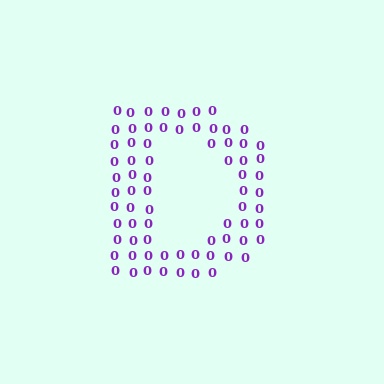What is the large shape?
The large shape is the letter D.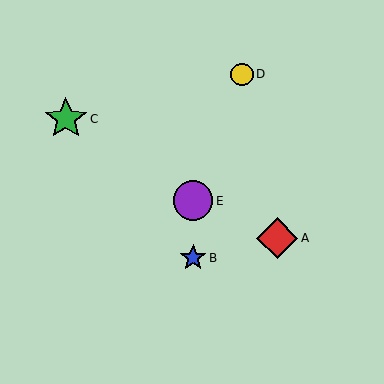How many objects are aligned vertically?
2 objects (B, E) are aligned vertically.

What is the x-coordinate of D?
Object D is at x≈242.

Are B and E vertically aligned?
Yes, both are at x≈193.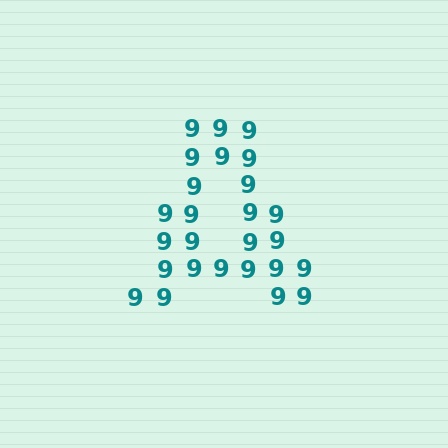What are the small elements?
The small elements are digit 9's.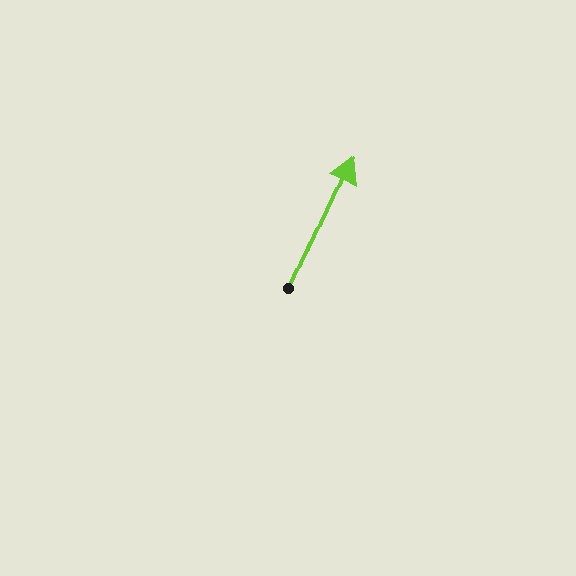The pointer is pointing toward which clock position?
Roughly 1 o'clock.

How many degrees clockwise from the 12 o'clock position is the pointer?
Approximately 25 degrees.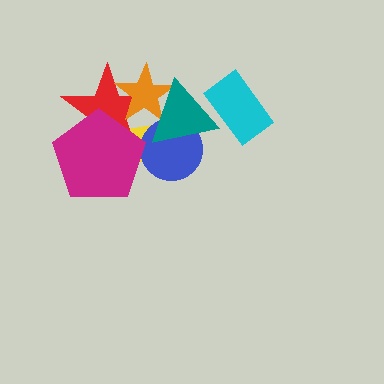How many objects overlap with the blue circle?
2 objects overlap with the blue circle.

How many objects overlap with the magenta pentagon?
2 objects overlap with the magenta pentagon.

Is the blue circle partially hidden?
Yes, it is partially covered by another shape.